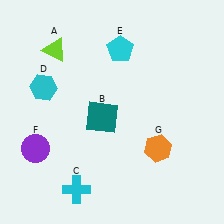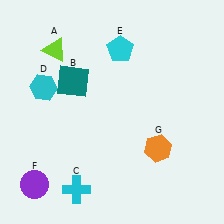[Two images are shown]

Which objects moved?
The objects that moved are: the teal square (B), the purple circle (F).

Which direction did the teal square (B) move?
The teal square (B) moved up.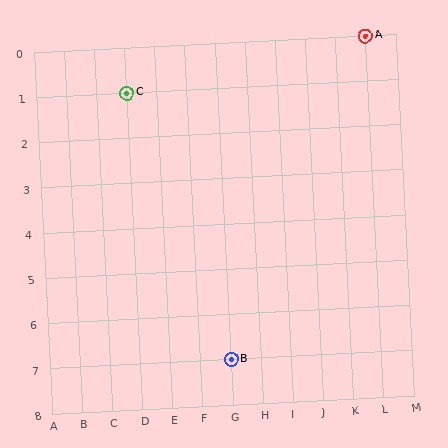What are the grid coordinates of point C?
Point C is at grid coordinates (D, 1).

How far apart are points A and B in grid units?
Points A and B are 5 columns and 7 rows apart (about 8.6 grid units diagonally).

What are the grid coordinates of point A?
Point A is at grid coordinates (L, 0).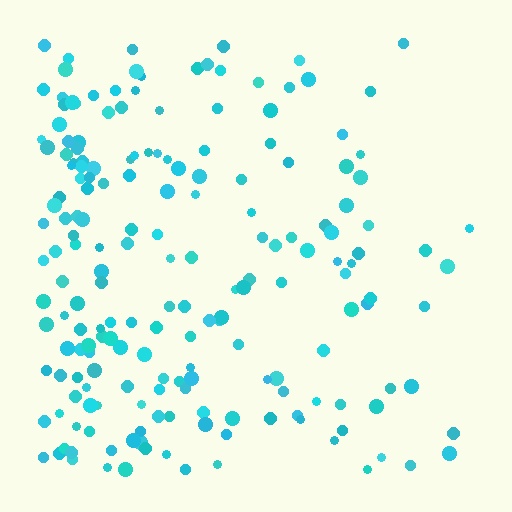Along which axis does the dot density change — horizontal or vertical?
Horizontal.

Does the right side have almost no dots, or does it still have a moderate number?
Still a moderate number, just noticeably fewer than the left.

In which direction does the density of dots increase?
From right to left, with the left side densest.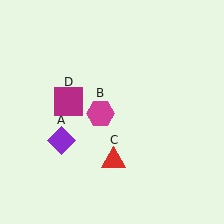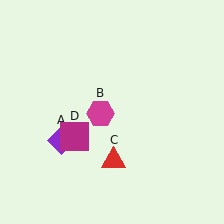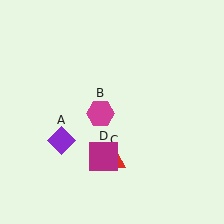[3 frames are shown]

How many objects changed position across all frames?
1 object changed position: magenta square (object D).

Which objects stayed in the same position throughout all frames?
Purple diamond (object A) and magenta hexagon (object B) and red triangle (object C) remained stationary.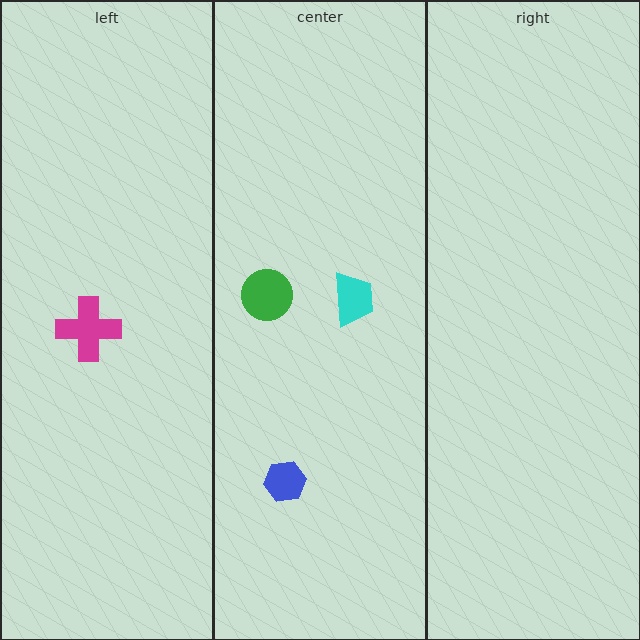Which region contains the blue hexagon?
The center region.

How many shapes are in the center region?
3.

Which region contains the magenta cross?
The left region.